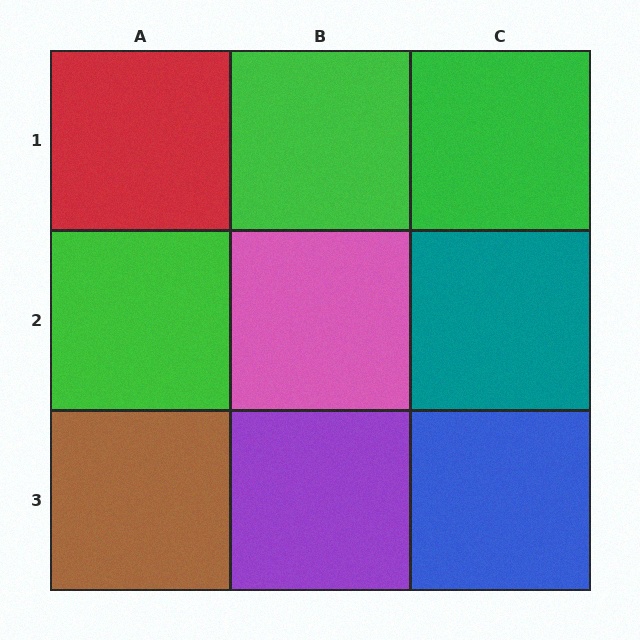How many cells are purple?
1 cell is purple.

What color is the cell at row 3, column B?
Purple.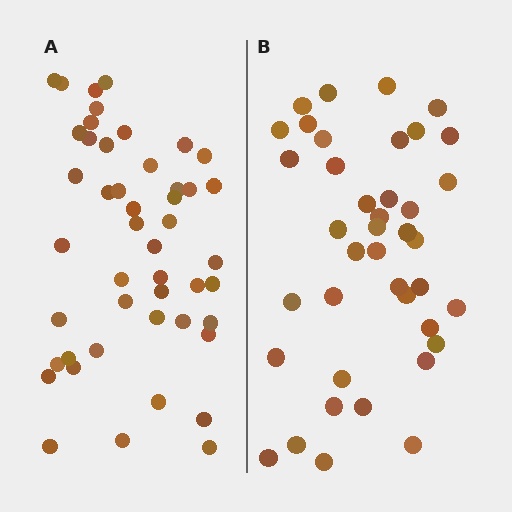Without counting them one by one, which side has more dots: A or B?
Region A (the left region) has more dots.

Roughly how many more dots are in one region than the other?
Region A has roughly 8 or so more dots than region B.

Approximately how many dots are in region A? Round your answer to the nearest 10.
About 50 dots. (The exact count is 47, which rounds to 50.)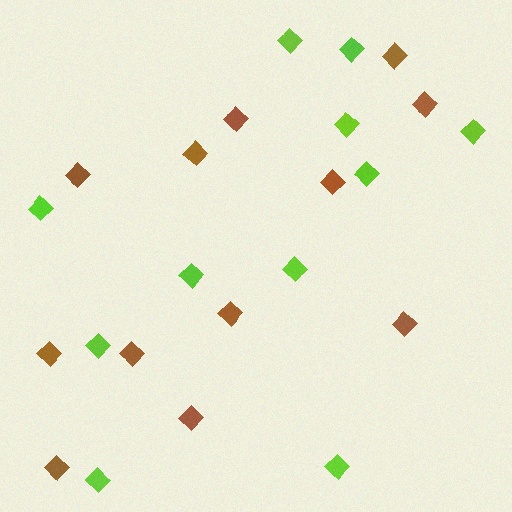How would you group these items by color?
There are 2 groups: one group of lime diamonds (11) and one group of brown diamonds (12).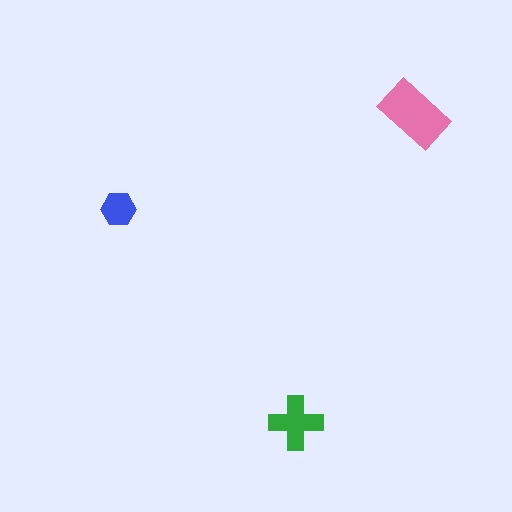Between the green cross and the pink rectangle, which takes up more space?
The pink rectangle.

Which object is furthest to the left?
The blue hexagon is leftmost.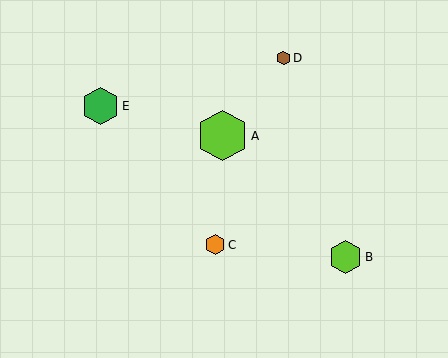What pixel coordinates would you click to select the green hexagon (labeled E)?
Click at (100, 106) to select the green hexagon E.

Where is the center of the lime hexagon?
The center of the lime hexagon is at (346, 257).